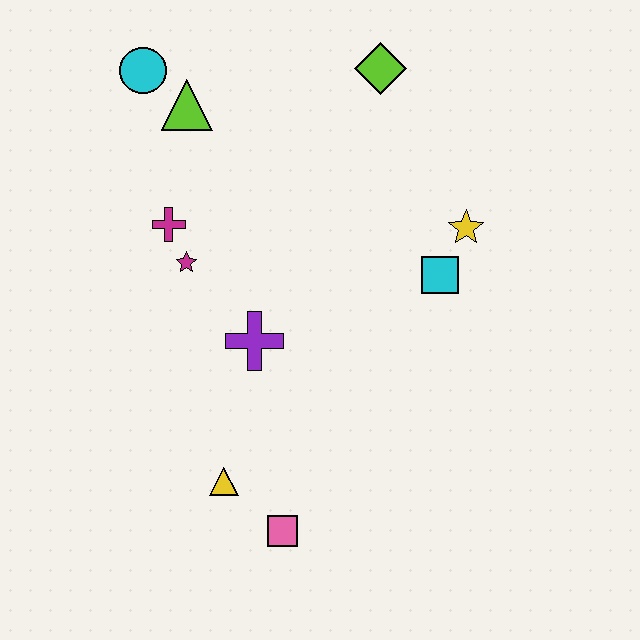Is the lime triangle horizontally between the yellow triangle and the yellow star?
No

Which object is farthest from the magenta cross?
The pink square is farthest from the magenta cross.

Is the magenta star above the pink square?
Yes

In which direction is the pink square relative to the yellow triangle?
The pink square is to the right of the yellow triangle.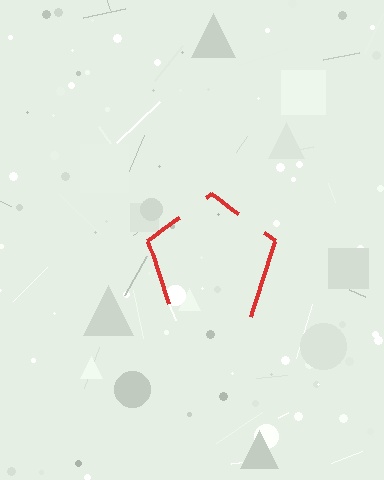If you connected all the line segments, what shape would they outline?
They would outline a pentagon.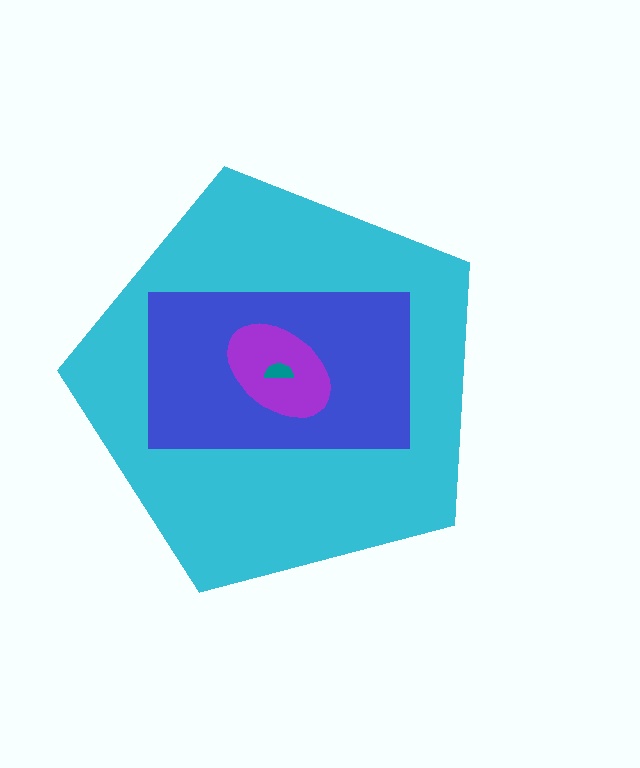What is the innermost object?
The teal semicircle.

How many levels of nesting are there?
4.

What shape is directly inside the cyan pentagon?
The blue rectangle.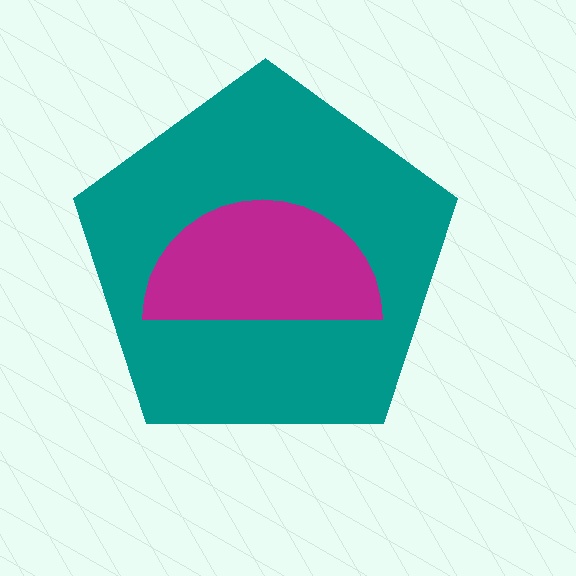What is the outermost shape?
The teal pentagon.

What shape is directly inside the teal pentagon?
The magenta semicircle.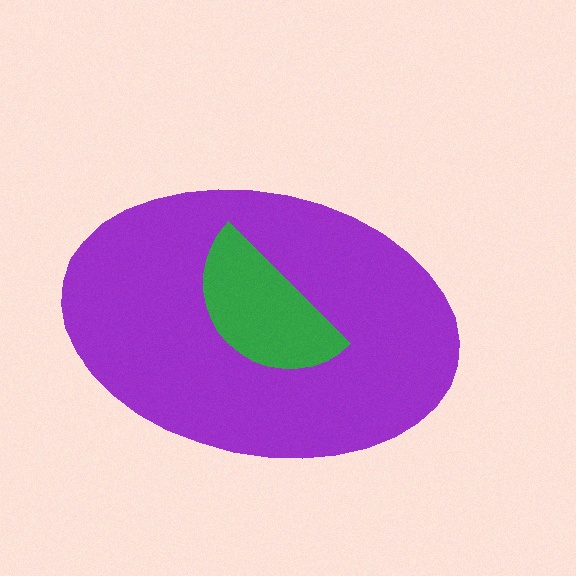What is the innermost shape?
The green semicircle.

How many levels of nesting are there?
2.